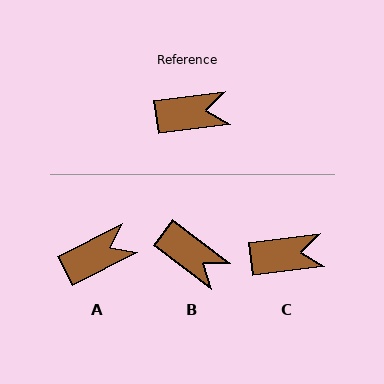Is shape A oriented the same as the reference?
No, it is off by about 20 degrees.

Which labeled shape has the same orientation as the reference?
C.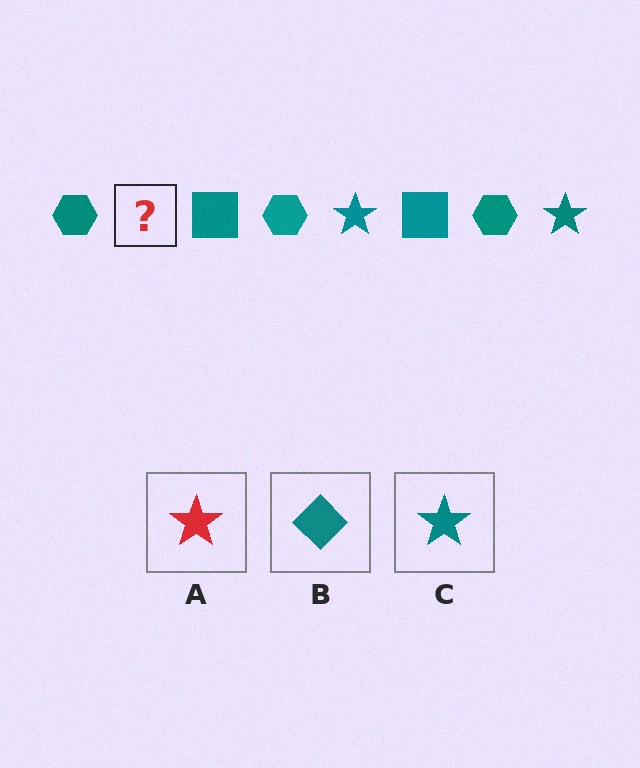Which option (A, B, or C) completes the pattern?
C.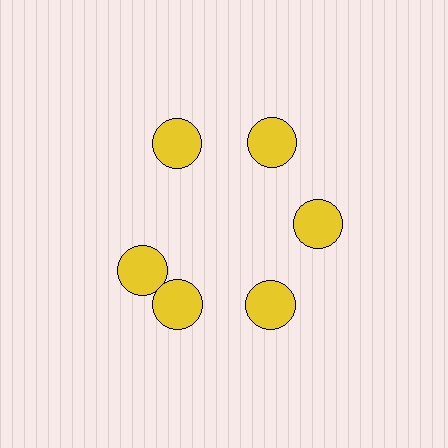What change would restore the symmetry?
The symmetry would be restored by rotating it back into even spacing with its neighbors so that all 6 circles sit at equal angles and equal distance from the center.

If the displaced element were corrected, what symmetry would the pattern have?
It would have 6-fold rotational symmetry — the pattern would map onto itself every 60 degrees.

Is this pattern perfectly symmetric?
No. The 6 yellow circles are arranged in a ring, but one element near the 9 o'clock position is rotated out of alignment along the ring, breaking the 6-fold rotational symmetry.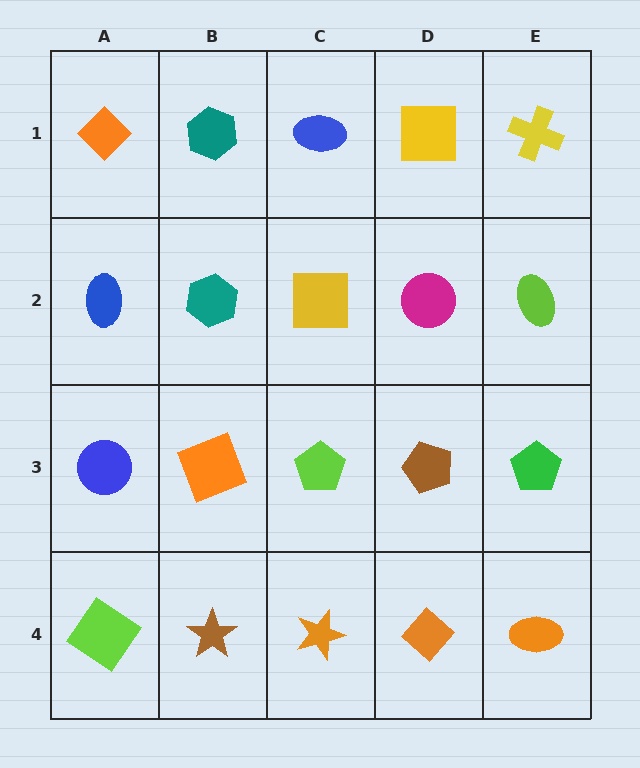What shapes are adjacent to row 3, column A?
A blue ellipse (row 2, column A), a lime diamond (row 4, column A), an orange square (row 3, column B).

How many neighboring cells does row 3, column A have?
3.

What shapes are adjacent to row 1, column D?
A magenta circle (row 2, column D), a blue ellipse (row 1, column C), a yellow cross (row 1, column E).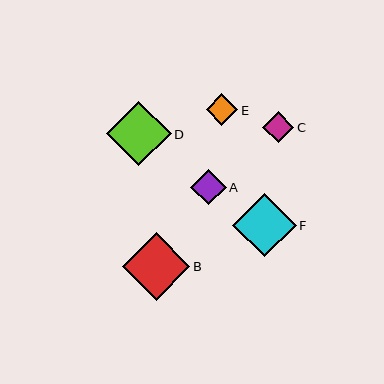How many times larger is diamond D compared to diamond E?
Diamond D is approximately 2.0 times the size of diamond E.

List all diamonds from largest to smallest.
From largest to smallest: B, D, F, A, E, C.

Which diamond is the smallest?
Diamond C is the smallest with a size of approximately 31 pixels.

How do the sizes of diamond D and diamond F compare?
Diamond D and diamond F are approximately the same size.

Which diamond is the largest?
Diamond B is the largest with a size of approximately 67 pixels.